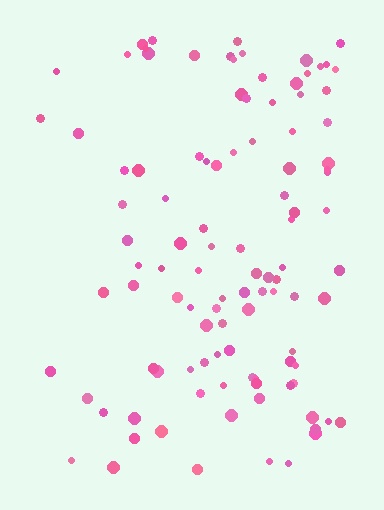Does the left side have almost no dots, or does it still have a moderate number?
Still a moderate number, just noticeably fewer than the right.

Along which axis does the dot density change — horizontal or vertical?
Horizontal.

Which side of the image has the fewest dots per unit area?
The left.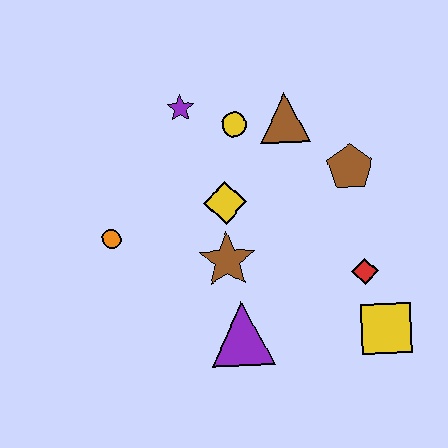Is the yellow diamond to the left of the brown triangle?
Yes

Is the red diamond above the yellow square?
Yes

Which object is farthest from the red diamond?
The orange circle is farthest from the red diamond.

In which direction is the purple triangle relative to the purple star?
The purple triangle is below the purple star.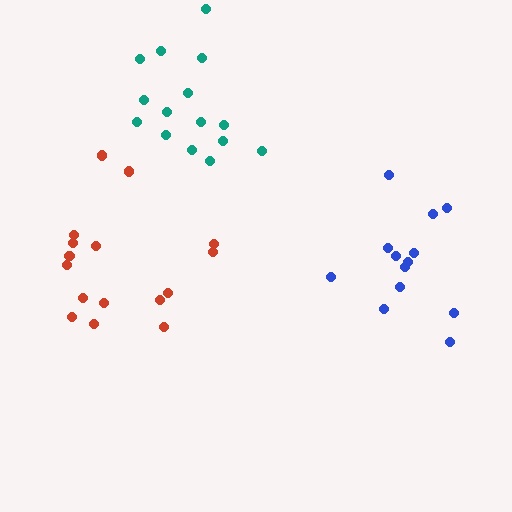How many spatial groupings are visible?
There are 3 spatial groupings.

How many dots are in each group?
Group 1: 16 dots, Group 2: 13 dots, Group 3: 15 dots (44 total).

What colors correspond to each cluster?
The clusters are colored: red, blue, teal.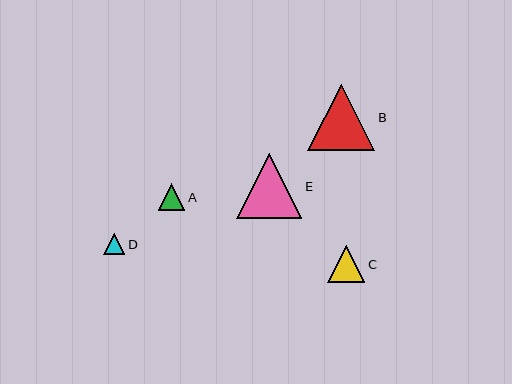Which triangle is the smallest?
Triangle D is the smallest with a size of approximately 21 pixels.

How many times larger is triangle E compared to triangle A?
Triangle E is approximately 2.5 times the size of triangle A.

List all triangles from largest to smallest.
From largest to smallest: B, E, C, A, D.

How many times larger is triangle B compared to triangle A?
Triangle B is approximately 2.5 times the size of triangle A.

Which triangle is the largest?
Triangle B is the largest with a size of approximately 67 pixels.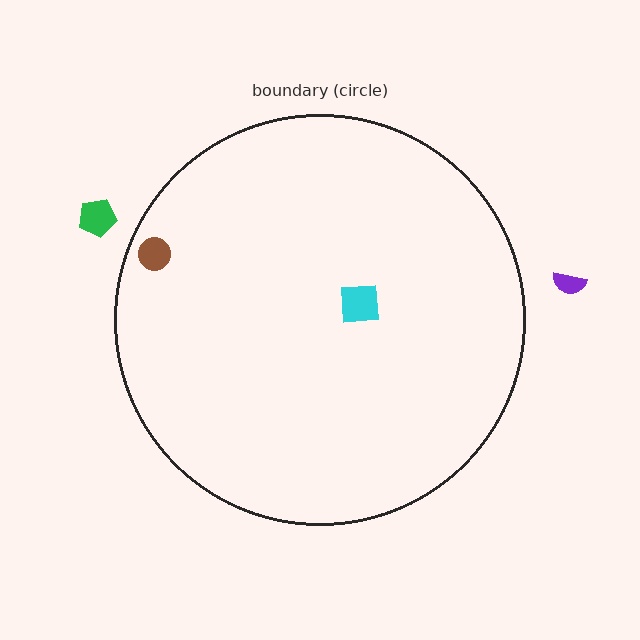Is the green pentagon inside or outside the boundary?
Outside.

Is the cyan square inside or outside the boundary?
Inside.